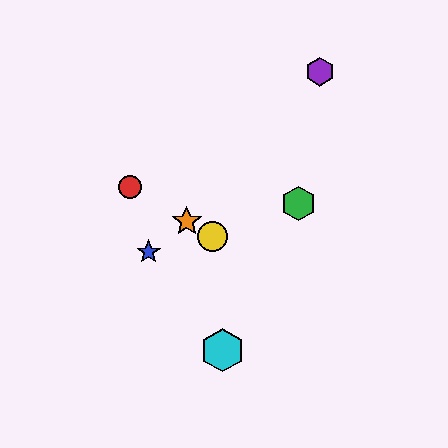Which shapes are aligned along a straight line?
The red circle, the yellow circle, the orange star are aligned along a straight line.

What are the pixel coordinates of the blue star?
The blue star is at (149, 252).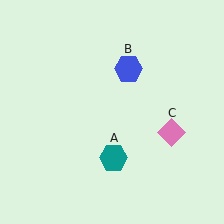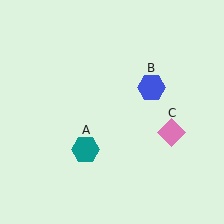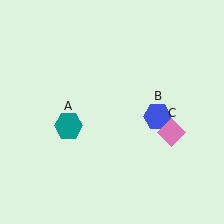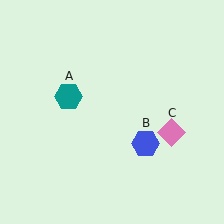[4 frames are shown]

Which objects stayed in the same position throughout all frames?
Pink diamond (object C) remained stationary.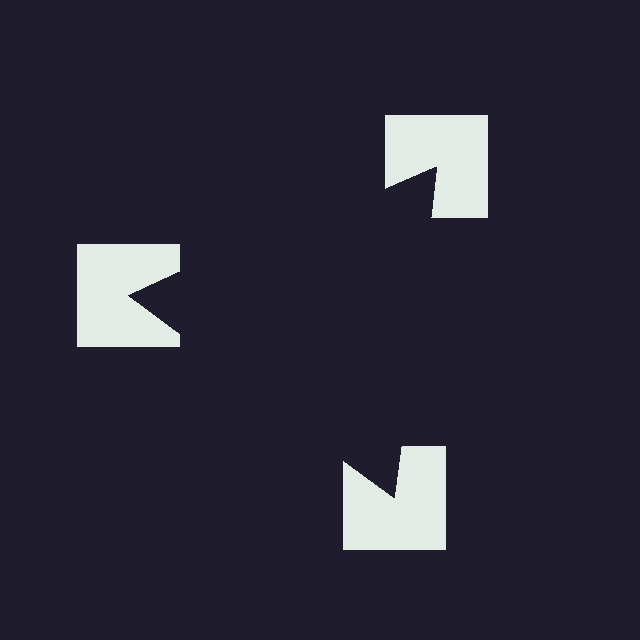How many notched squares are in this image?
There are 3 — one at each vertex of the illusory triangle.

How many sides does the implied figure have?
3 sides.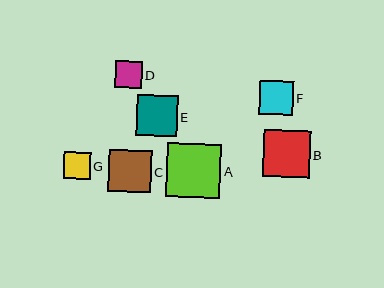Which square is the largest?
Square A is the largest with a size of approximately 55 pixels.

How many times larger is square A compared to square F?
Square A is approximately 1.6 times the size of square F.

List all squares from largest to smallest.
From largest to smallest: A, B, C, E, F, G, D.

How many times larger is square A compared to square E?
Square A is approximately 1.3 times the size of square E.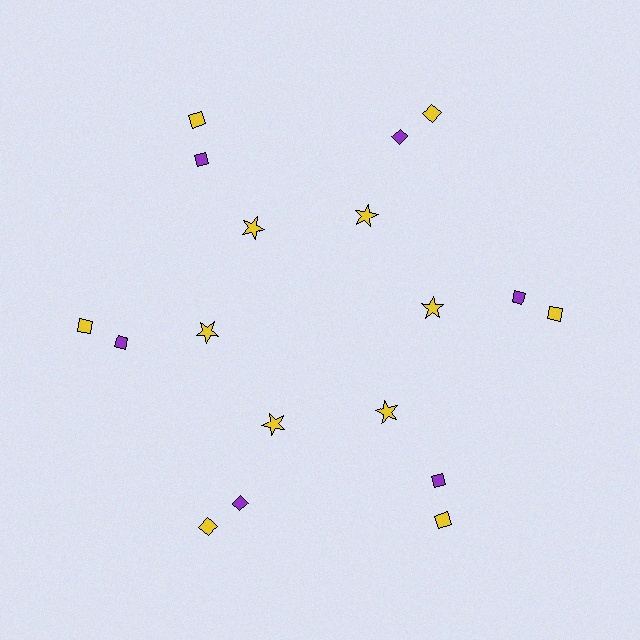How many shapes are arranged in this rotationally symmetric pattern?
There are 18 shapes, arranged in 6 groups of 3.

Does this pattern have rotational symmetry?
Yes, this pattern has 6-fold rotational symmetry. It looks the same after rotating 60 degrees around the center.